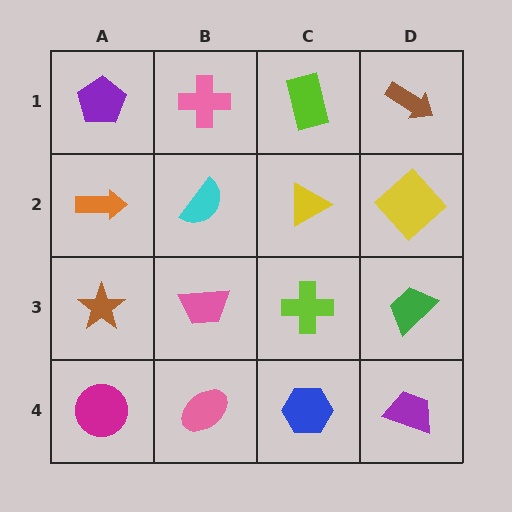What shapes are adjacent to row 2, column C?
A lime rectangle (row 1, column C), a lime cross (row 3, column C), a cyan semicircle (row 2, column B), a yellow diamond (row 2, column D).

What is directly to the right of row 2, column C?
A yellow diamond.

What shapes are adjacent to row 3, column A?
An orange arrow (row 2, column A), a magenta circle (row 4, column A), a pink trapezoid (row 3, column B).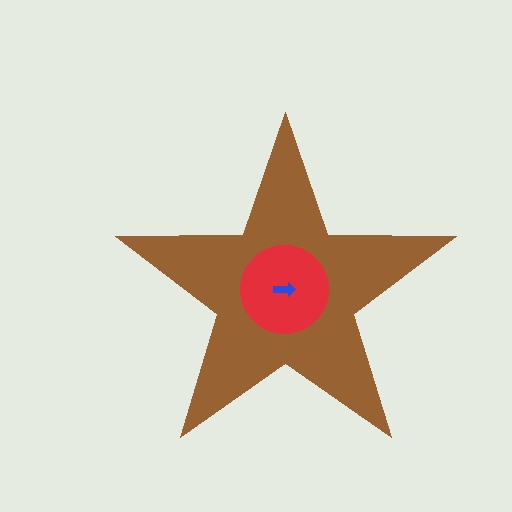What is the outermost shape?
The brown star.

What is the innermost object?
The blue arrow.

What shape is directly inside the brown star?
The red circle.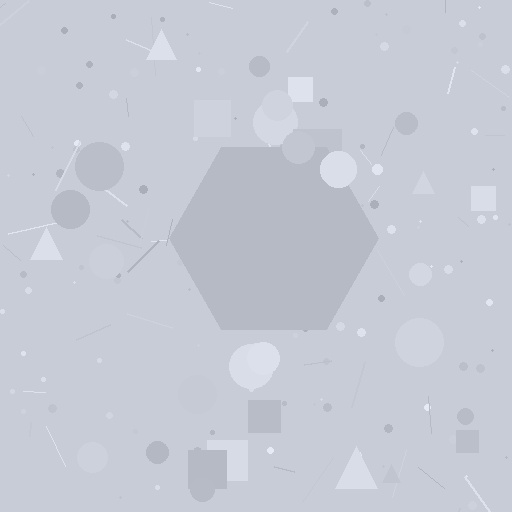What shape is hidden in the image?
A hexagon is hidden in the image.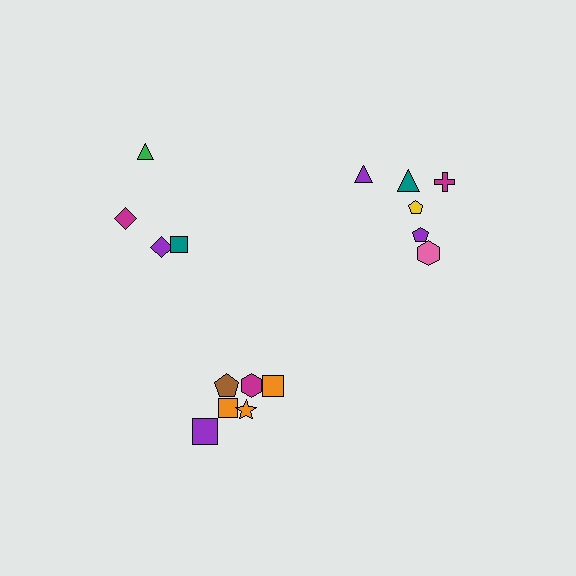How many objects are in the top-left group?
There are 4 objects.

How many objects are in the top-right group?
There are 6 objects.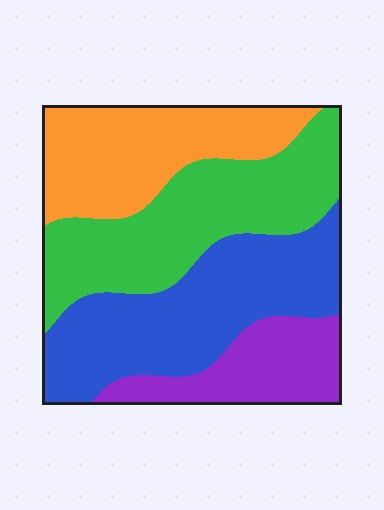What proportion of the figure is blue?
Blue takes up between a sixth and a third of the figure.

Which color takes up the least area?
Purple, at roughly 15%.